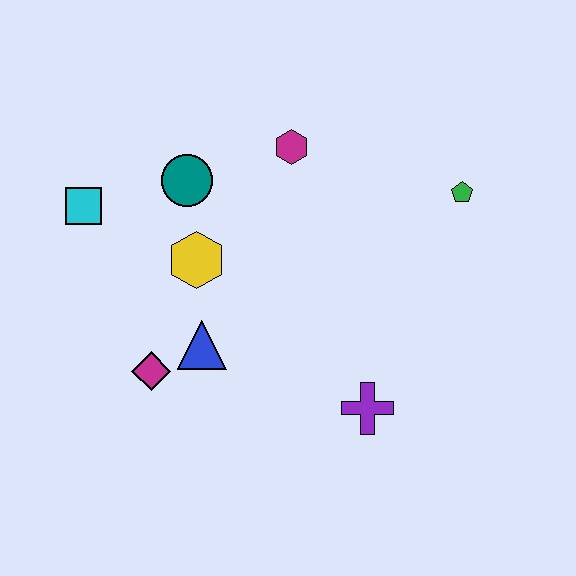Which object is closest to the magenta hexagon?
The teal circle is closest to the magenta hexagon.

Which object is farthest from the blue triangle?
The green pentagon is farthest from the blue triangle.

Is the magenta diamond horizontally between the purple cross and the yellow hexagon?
No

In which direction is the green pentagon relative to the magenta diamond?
The green pentagon is to the right of the magenta diamond.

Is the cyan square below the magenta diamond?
No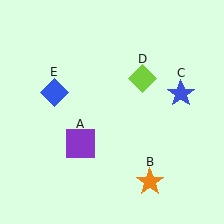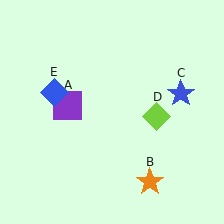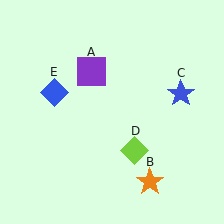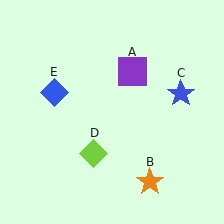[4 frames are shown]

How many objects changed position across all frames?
2 objects changed position: purple square (object A), lime diamond (object D).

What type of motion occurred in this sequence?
The purple square (object A), lime diamond (object D) rotated clockwise around the center of the scene.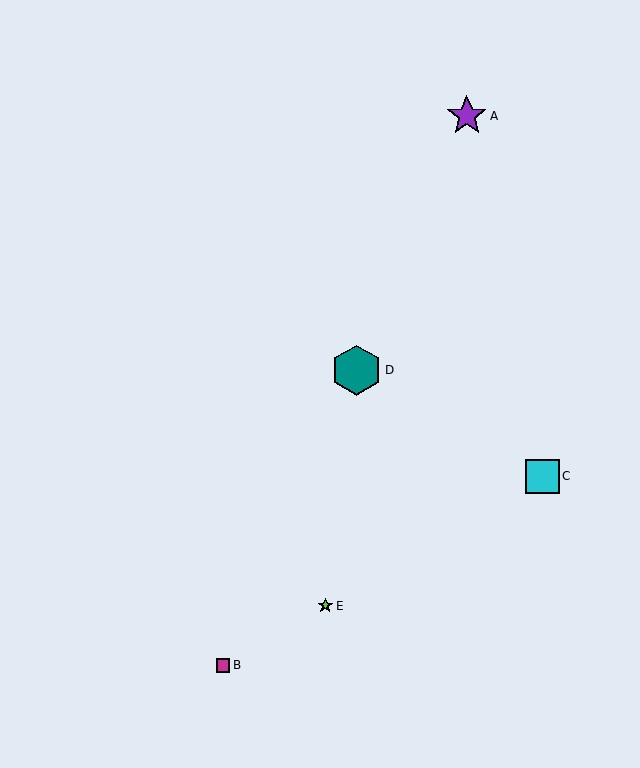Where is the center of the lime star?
The center of the lime star is at (325, 606).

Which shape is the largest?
The teal hexagon (labeled D) is the largest.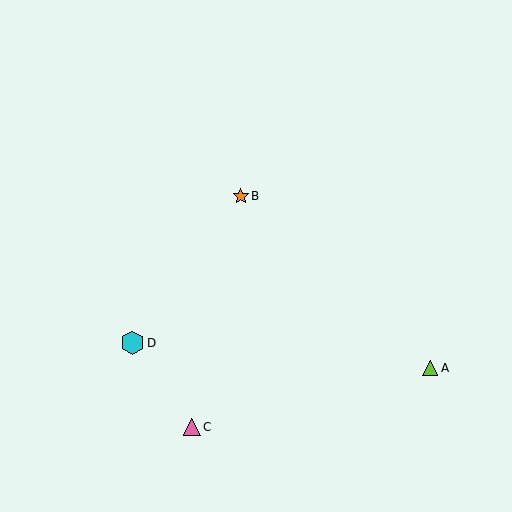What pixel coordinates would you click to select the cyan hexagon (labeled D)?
Click at (132, 343) to select the cyan hexagon D.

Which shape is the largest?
The cyan hexagon (labeled D) is the largest.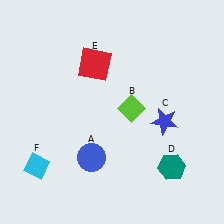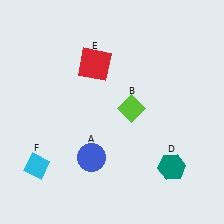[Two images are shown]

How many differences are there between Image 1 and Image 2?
There is 1 difference between the two images.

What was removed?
The blue star (C) was removed in Image 2.